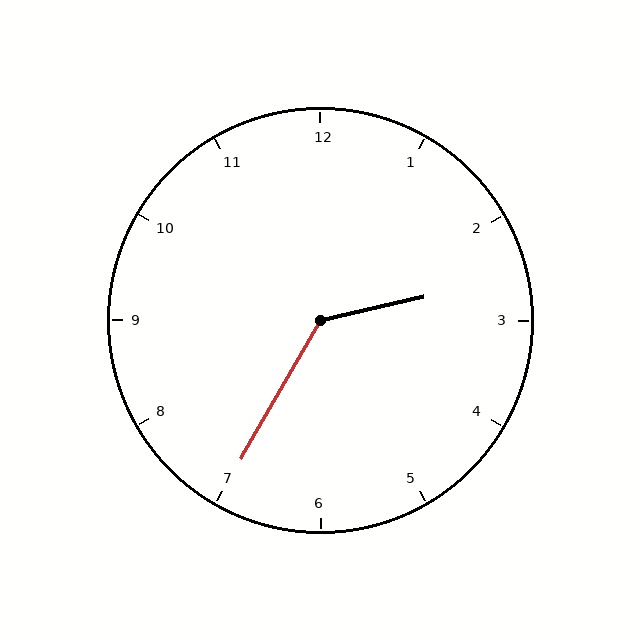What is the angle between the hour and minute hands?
Approximately 132 degrees.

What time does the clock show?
2:35.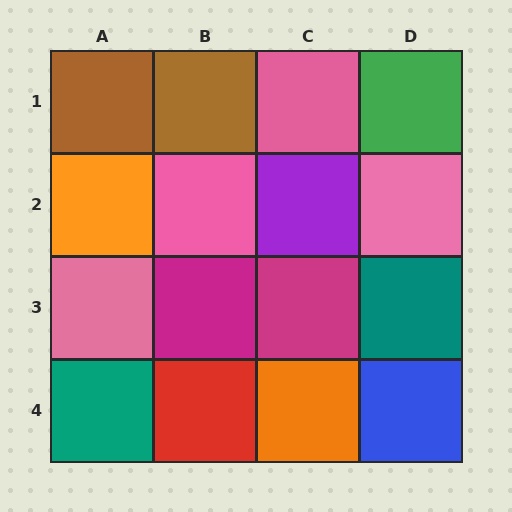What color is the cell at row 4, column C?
Orange.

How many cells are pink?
4 cells are pink.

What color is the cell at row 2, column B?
Pink.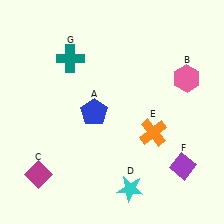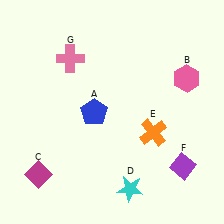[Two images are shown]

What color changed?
The cross (G) changed from teal in Image 1 to pink in Image 2.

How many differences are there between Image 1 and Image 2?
There is 1 difference between the two images.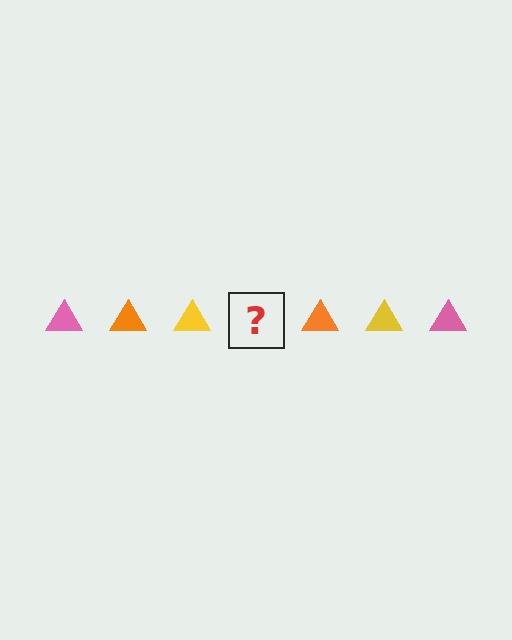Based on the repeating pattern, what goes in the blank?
The blank should be a pink triangle.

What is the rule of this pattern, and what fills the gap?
The rule is that the pattern cycles through pink, orange, yellow triangles. The gap should be filled with a pink triangle.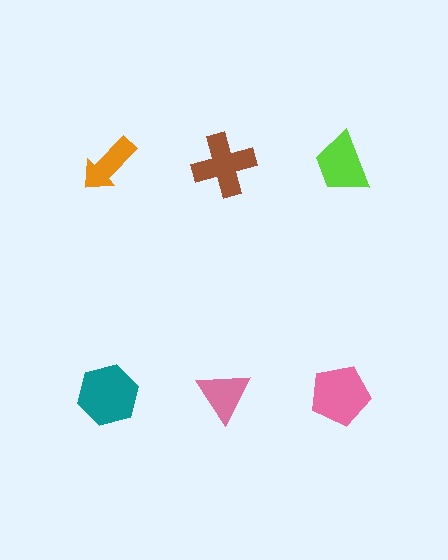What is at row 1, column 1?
An orange arrow.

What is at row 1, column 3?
A lime trapezoid.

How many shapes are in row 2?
3 shapes.